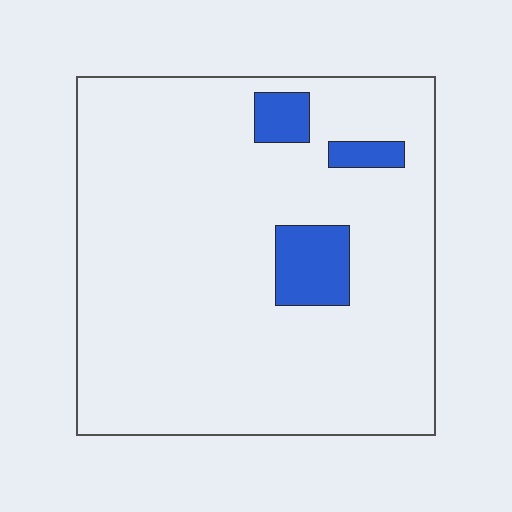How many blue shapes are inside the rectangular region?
3.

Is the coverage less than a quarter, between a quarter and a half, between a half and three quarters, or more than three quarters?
Less than a quarter.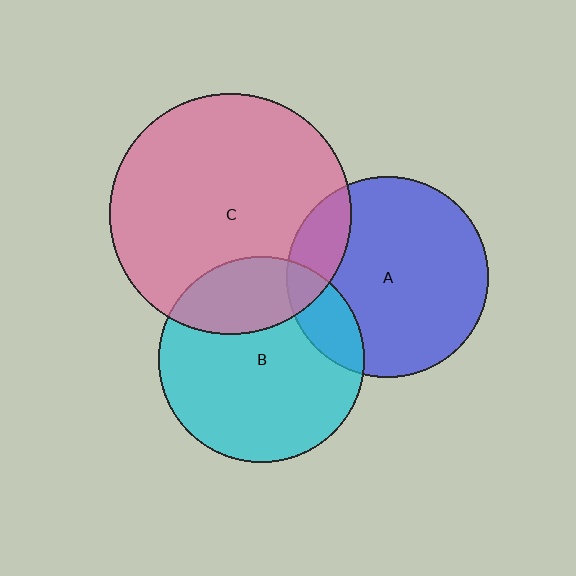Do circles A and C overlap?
Yes.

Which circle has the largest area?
Circle C (pink).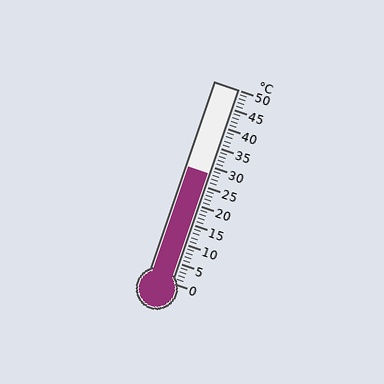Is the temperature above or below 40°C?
The temperature is below 40°C.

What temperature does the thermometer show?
The thermometer shows approximately 28°C.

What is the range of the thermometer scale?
The thermometer scale ranges from 0°C to 50°C.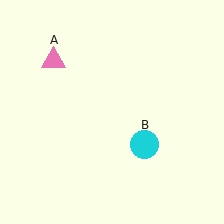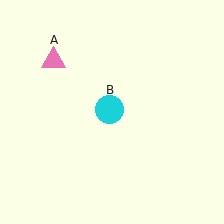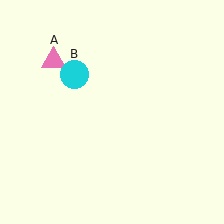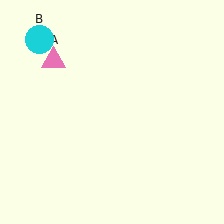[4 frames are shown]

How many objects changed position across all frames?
1 object changed position: cyan circle (object B).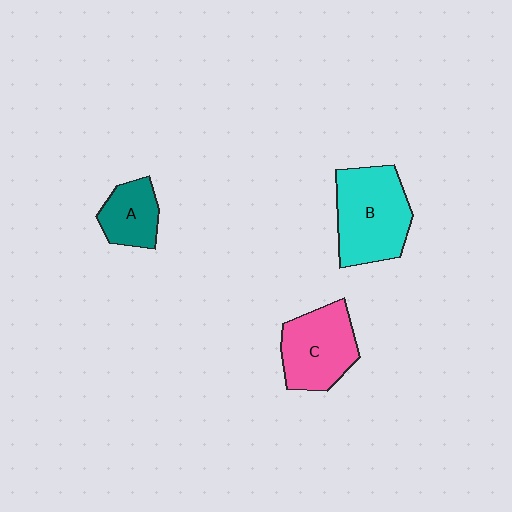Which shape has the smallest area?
Shape A (teal).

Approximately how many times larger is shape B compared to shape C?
Approximately 1.2 times.